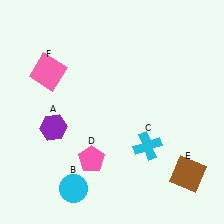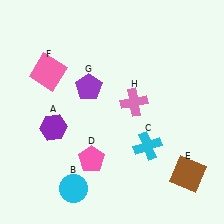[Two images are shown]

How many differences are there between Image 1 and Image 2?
There are 2 differences between the two images.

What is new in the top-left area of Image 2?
A purple pentagon (G) was added in the top-left area of Image 2.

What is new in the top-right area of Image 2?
A pink cross (H) was added in the top-right area of Image 2.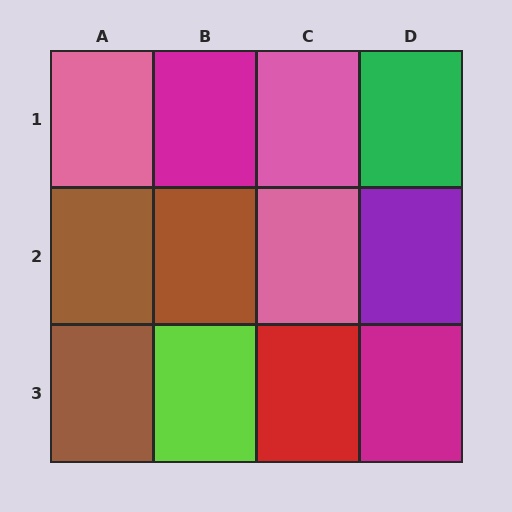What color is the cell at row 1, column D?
Green.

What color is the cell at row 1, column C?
Pink.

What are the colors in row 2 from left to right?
Brown, brown, pink, purple.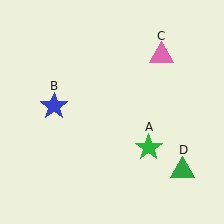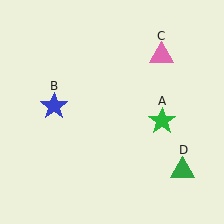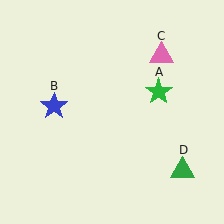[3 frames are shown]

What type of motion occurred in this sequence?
The green star (object A) rotated counterclockwise around the center of the scene.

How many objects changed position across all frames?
1 object changed position: green star (object A).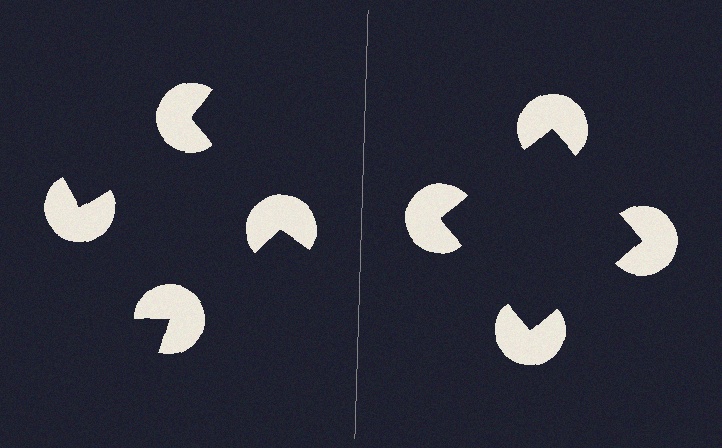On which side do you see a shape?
An illusory square appears on the right side. On the left side the wedge cuts are rotated, so no coherent shape forms.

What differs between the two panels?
The pac-man discs are positioned identically on both sides; only the wedge orientations differ. On the right they align to a square; on the left they are misaligned.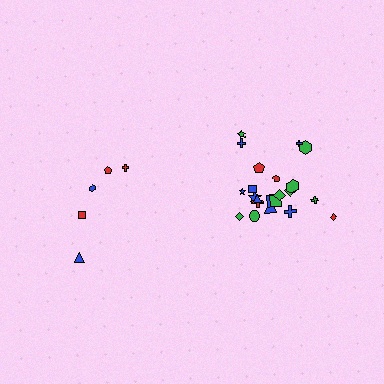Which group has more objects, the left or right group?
The right group.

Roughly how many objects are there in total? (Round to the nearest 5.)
Roughly 25 objects in total.